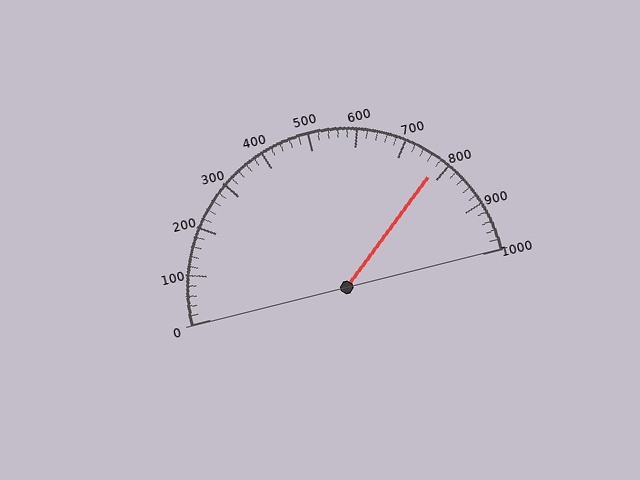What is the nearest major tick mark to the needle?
The nearest major tick mark is 800.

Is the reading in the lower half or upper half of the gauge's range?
The reading is in the upper half of the range (0 to 1000).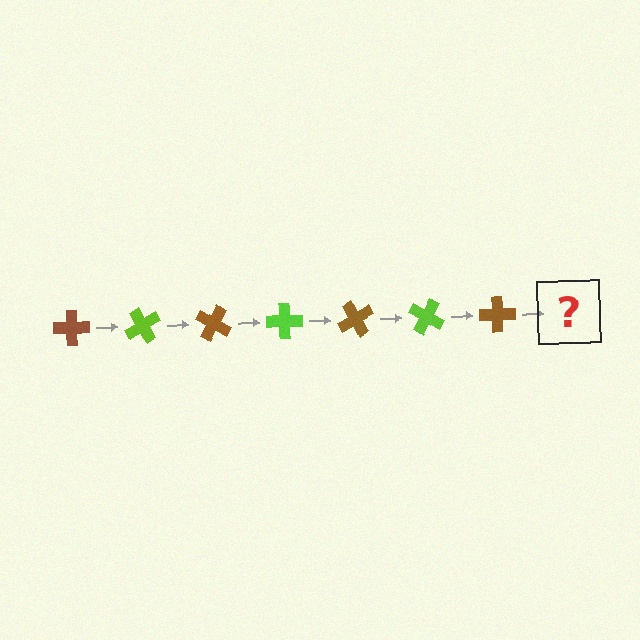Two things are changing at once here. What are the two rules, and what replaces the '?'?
The two rules are that it rotates 60 degrees each step and the color cycles through brown and lime. The '?' should be a lime cross, rotated 420 degrees from the start.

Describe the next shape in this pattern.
It should be a lime cross, rotated 420 degrees from the start.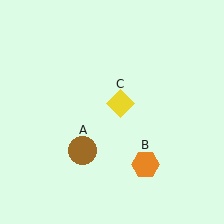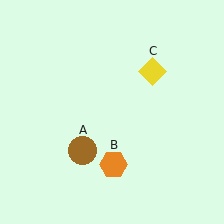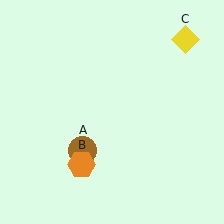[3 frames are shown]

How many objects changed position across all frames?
2 objects changed position: orange hexagon (object B), yellow diamond (object C).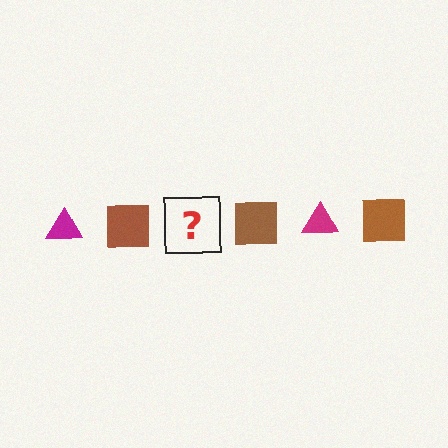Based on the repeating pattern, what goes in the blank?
The blank should be a magenta triangle.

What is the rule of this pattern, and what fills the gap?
The rule is that the pattern alternates between magenta triangle and brown square. The gap should be filled with a magenta triangle.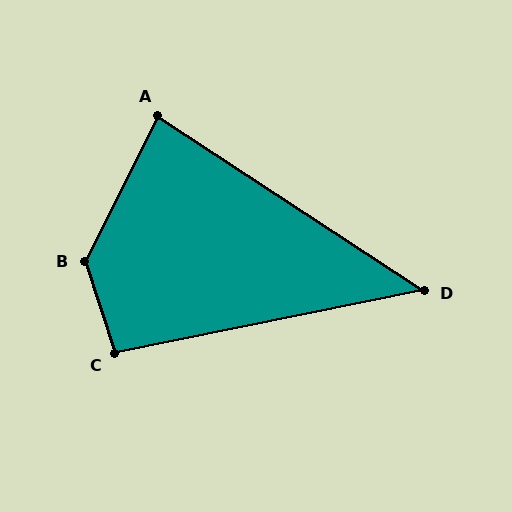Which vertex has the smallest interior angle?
D, at approximately 45 degrees.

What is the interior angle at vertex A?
Approximately 83 degrees (acute).